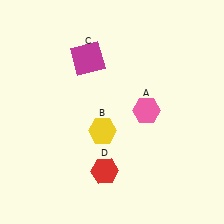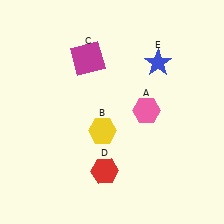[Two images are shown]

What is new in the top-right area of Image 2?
A blue star (E) was added in the top-right area of Image 2.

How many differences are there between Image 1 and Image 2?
There is 1 difference between the two images.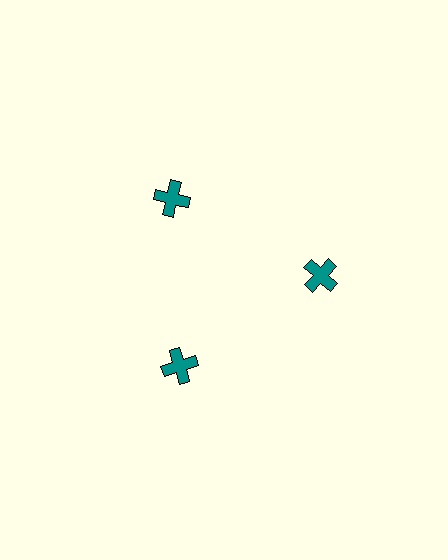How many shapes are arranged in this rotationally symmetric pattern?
There are 3 shapes, arranged in 3 groups of 1.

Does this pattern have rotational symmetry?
Yes, this pattern has 3-fold rotational symmetry. It looks the same after rotating 120 degrees around the center.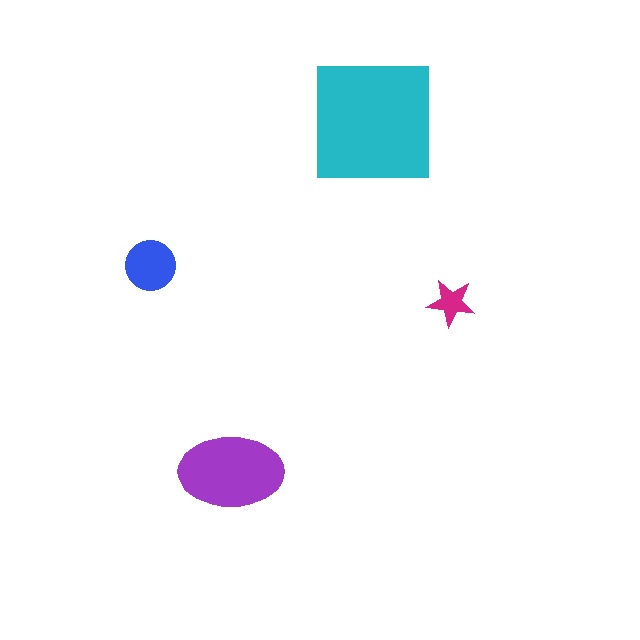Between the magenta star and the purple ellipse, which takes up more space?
The purple ellipse.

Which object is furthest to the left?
The blue circle is leftmost.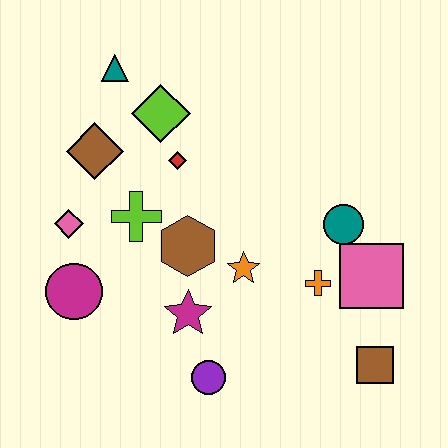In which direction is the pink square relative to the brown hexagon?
The pink square is to the right of the brown hexagon.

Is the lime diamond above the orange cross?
Yes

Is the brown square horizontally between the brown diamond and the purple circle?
No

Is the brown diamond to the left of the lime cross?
Yes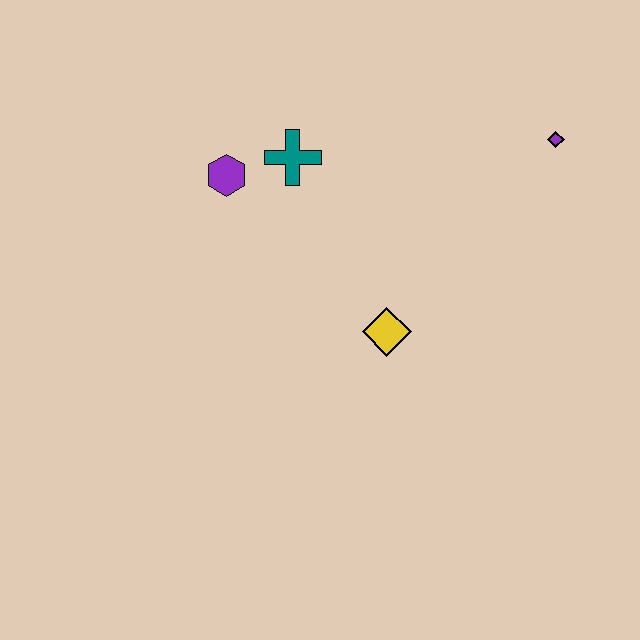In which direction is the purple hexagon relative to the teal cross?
The purple hexagon is to the left of the teal cross.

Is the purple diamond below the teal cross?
No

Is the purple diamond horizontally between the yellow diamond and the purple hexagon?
No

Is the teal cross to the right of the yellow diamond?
No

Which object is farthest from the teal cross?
The purple diamond is farthest from the teal cross.